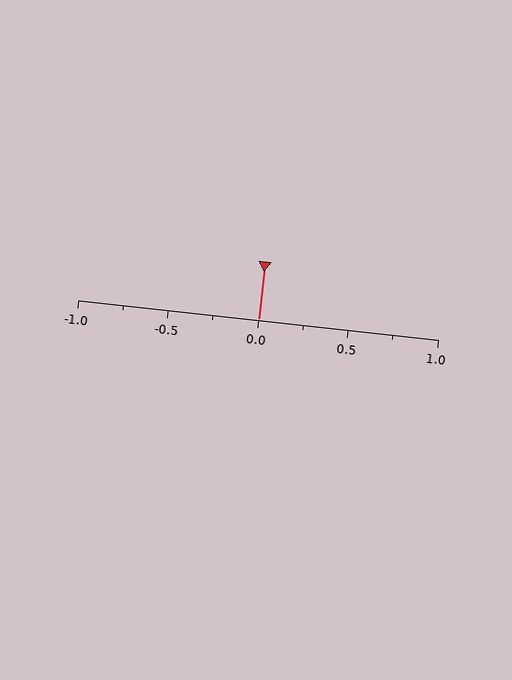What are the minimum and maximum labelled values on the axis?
The axis runs from -1.0 to 1.0.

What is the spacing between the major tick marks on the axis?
The major ticks are spaced 0.5 apart.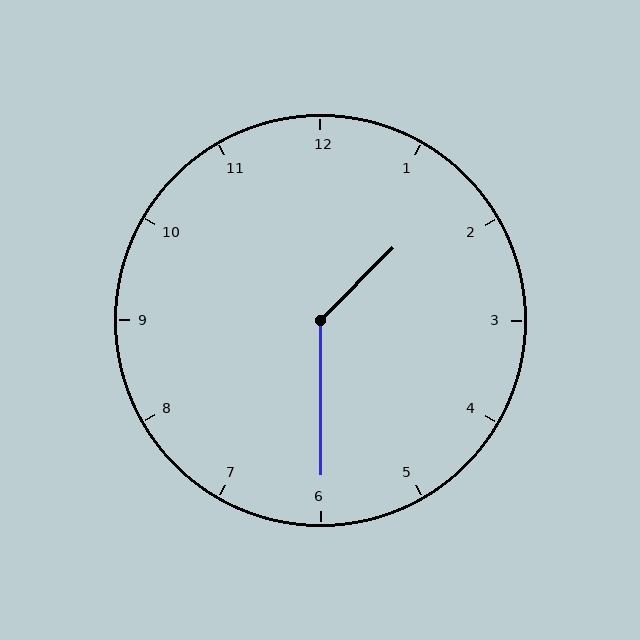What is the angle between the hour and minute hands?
Approximately 135 degrees.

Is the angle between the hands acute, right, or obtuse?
It is obtuse.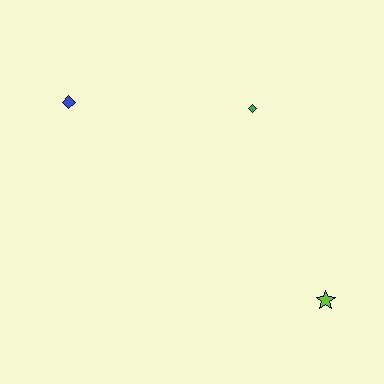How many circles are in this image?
There are no circles.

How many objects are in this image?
There are 3 objects.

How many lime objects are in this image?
There is 1 lime object.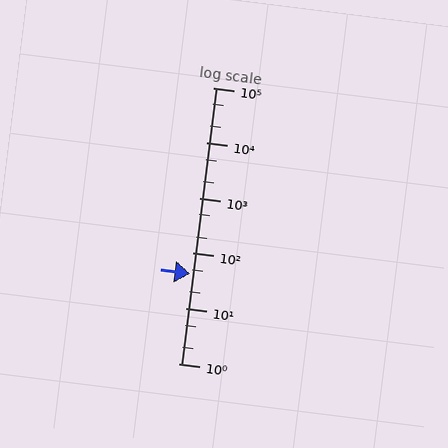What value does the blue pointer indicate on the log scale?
The pointer indicates approximately 42.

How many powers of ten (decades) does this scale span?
The scale spans 5 decades, from 1 to 100000.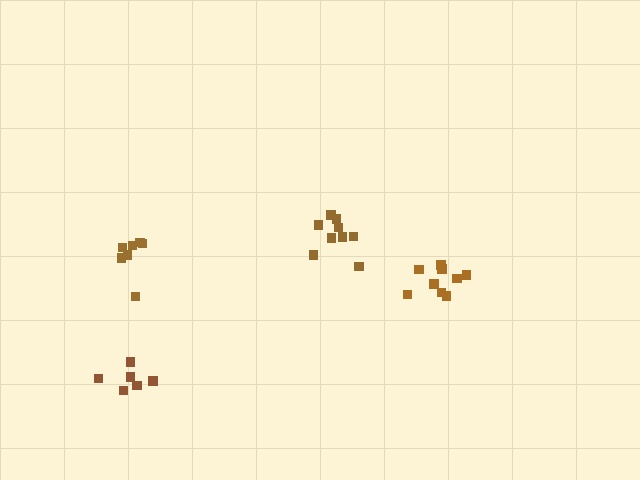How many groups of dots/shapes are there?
There are 4 groups.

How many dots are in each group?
Group 1: 7 dots, Group 2: 9 dots, Group 3: 6 dots, Group 4: 9 dots (31 total).